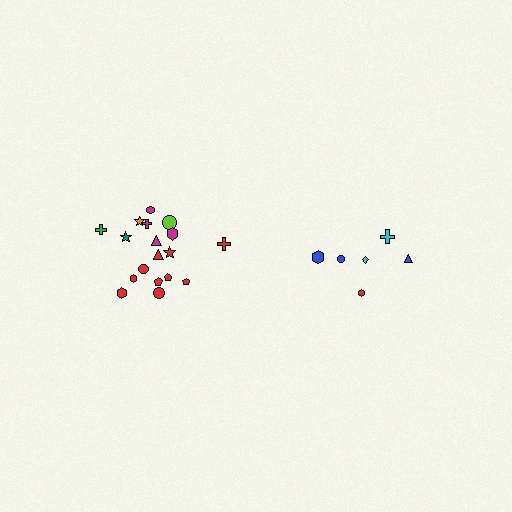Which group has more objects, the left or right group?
The left group.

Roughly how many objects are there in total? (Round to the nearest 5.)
Roughly 25 objects in total.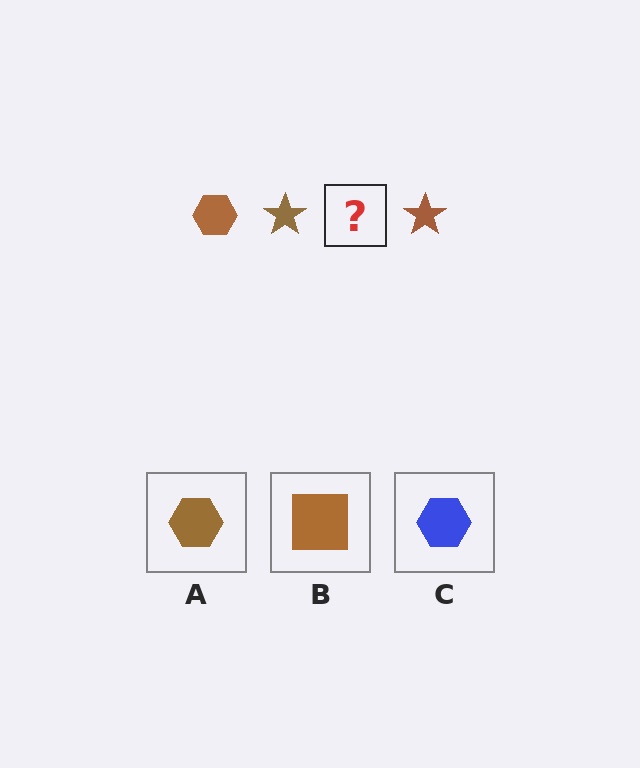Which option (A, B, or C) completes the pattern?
A.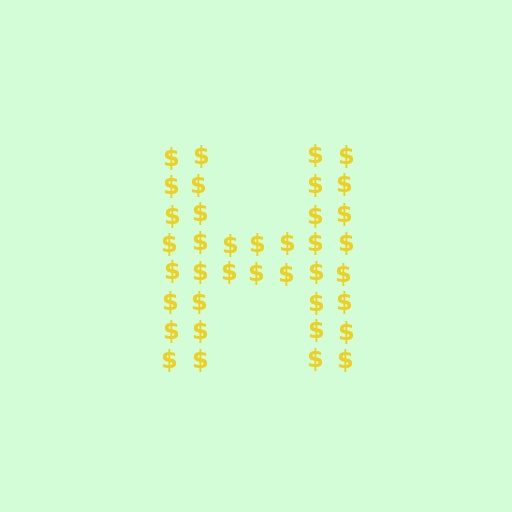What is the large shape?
The large shape is the letter H.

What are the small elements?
The small elements are dollar signs.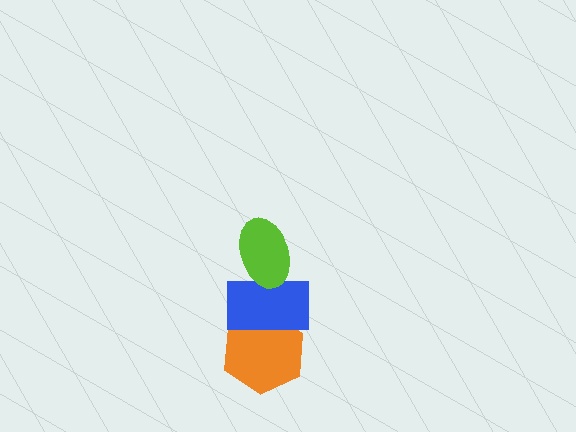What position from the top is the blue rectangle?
The blue rectangle is 2nd from the top.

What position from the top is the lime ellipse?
The lime ellipse is 1st from the top.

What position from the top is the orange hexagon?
The orange hexagon is 3rd from the top.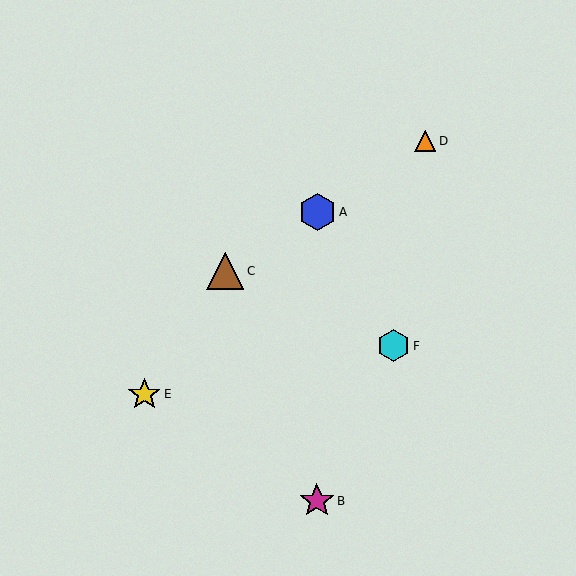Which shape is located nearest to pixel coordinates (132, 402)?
The yellow star (labeled E) at (144, 395) is nearest to that location.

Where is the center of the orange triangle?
The center of the orange triangle is at (425, 141).